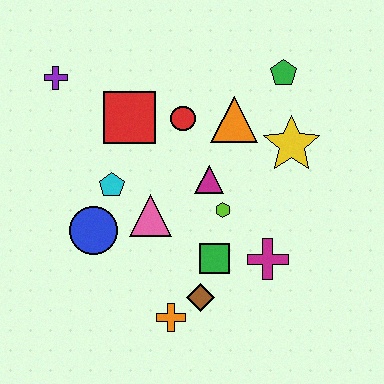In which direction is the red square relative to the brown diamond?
The red square is above the brown diamond.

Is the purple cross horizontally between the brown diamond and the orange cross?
No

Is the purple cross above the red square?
Yes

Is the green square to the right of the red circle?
Yes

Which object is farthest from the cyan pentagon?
The green pentagon is farthest from the cyan pentagon.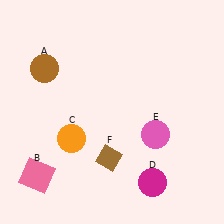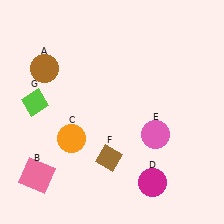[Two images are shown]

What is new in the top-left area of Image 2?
A lime diamond (G) was added in the top-left area of Image 2.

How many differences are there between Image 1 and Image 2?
There is 1 difference between the two images.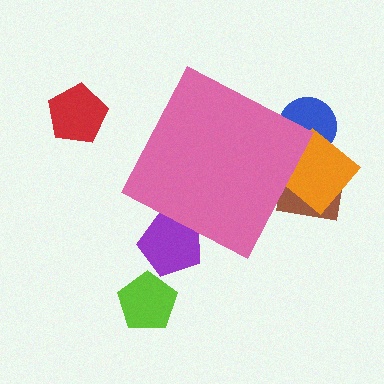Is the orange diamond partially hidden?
Yes, the orange diamond is partially hidden behind the pink diamond.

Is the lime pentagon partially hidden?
No, the lime pentagon is fully visible.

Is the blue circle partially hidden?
Yes, the blue circle is partially hidden behind the pink diamond.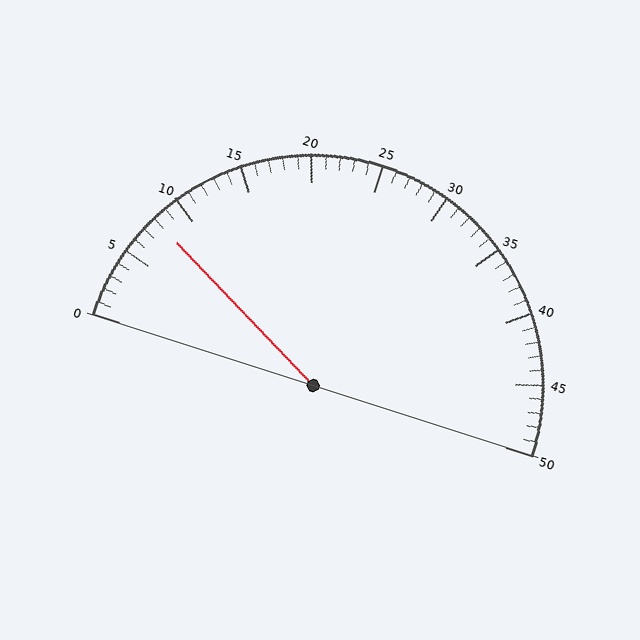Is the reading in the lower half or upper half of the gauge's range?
The reading is in the lower half of the range (0 to 50).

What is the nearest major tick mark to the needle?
The nearest major tick mark is 10.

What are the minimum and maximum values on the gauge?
The gauge ranges from 0 to 50.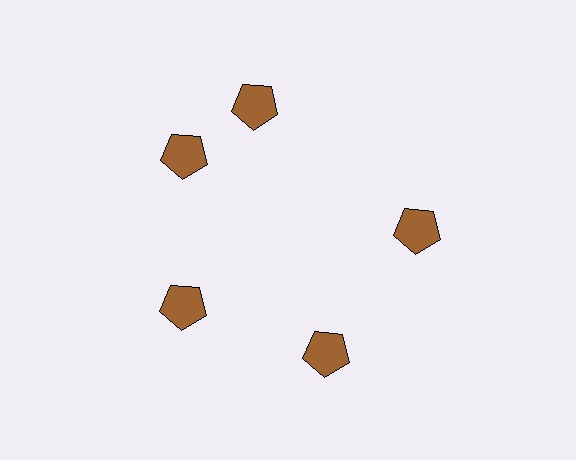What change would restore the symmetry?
The symmetry would be restored by rotating it back into even spacing with its neighbors so that all 5 pentagons sit at equal angles and equal distance from the center.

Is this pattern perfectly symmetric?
No. The 5 brown pentagons are arranged in a ring, but one element near the 1 o'clock position is rotated out of alignment along the ring, breaking the 5-fold rotational symmetry.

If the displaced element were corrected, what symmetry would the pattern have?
It would have 5-fold rotational symmetry — the pattern would map onto itself every 72 degrees.